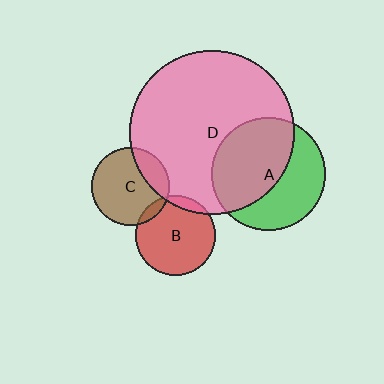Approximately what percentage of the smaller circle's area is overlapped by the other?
Approximately 5%.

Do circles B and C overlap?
Yes.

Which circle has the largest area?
Circle D (pink).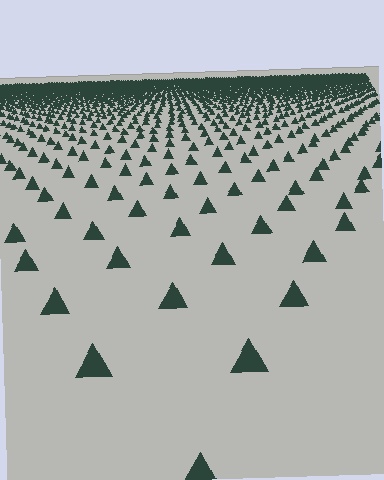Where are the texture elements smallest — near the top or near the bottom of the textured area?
Near the top.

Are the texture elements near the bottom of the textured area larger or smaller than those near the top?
Larger. Near the bottom, elements are closer to the viewer and appear at a bigger on-screen size.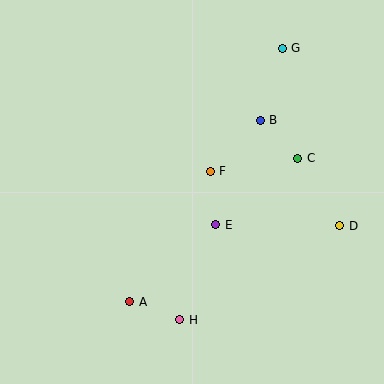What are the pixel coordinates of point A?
Point A is at (130, 302).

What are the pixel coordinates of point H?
Point H is at (180, 320).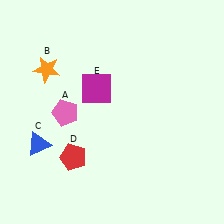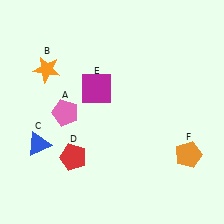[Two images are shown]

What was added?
An orange pentagon (F) was added in Image 2.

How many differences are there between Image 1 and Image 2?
There is 1 difference between the two images.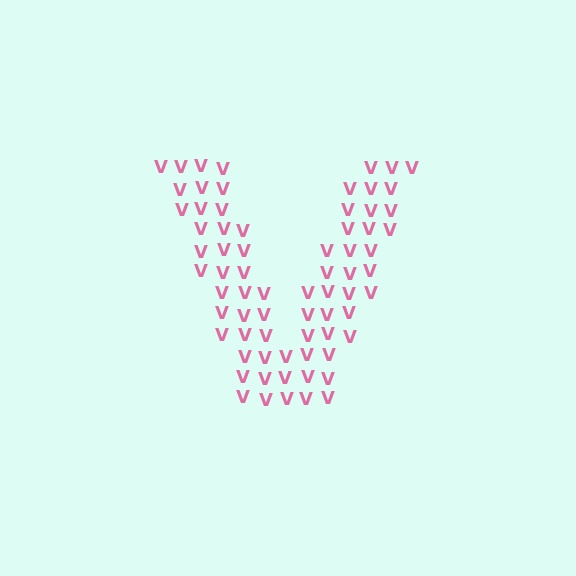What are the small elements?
The small elements are letter V's.